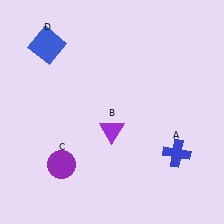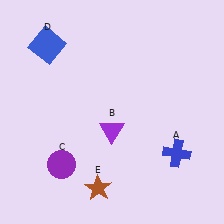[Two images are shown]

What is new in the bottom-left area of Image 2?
A brown star (E) was added in the bottom-left area of Image 2.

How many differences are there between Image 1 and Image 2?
There is 1 difference between the two images.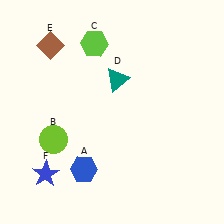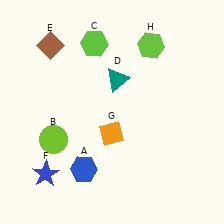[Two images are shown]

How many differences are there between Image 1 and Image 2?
There are 2 differences between the two images.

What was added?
An orange diamond (G), a lime hexagon (H) were added in Image 2.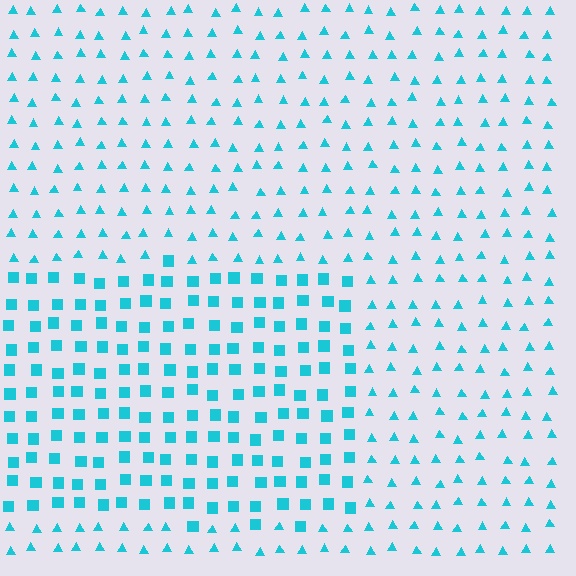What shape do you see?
I see a rectangle.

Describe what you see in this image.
The image is filled with small cyan elements arranged in a uniform grid. A rectangle-shaped region contains squares, while the surrounding area contains triangles. The boundary is defined purely by the change in element shape.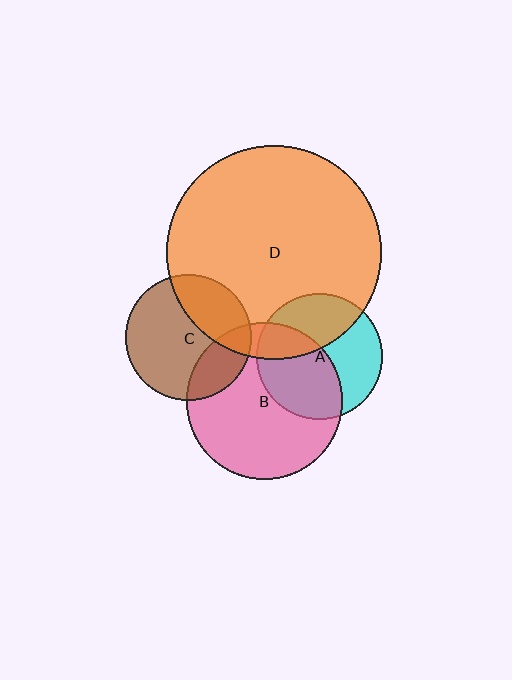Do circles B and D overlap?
Yes.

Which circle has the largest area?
Circle D (orange).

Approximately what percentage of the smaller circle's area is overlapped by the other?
Approximately 15%.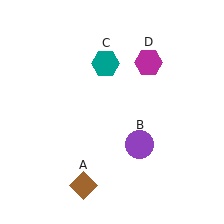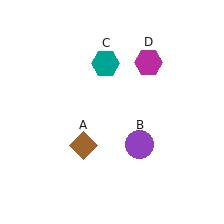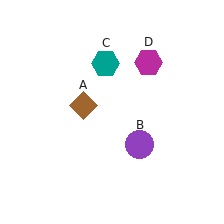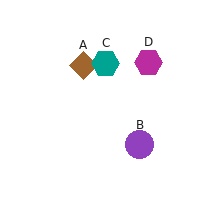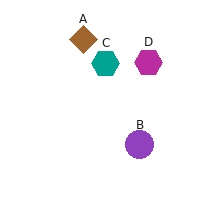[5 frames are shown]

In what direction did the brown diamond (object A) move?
The brown diamond (object A) moved up.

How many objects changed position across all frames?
1 object changed position: brown diamond (object A).